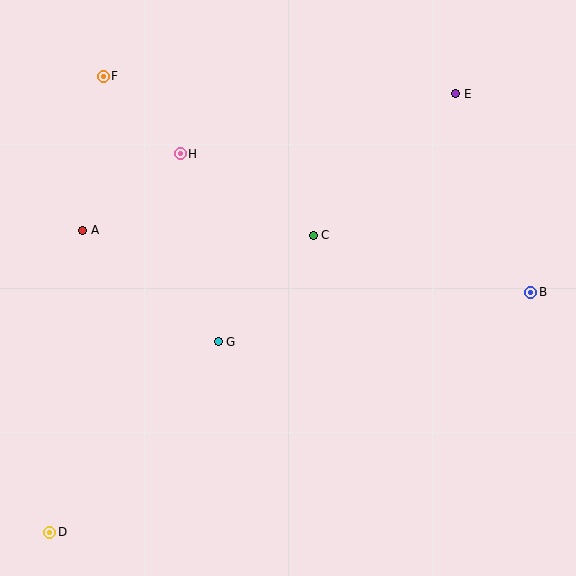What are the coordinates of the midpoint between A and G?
The midpoint between A and G is at (151, 286).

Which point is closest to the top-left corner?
Point F is closest to the top-left corner.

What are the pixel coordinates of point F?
Point F is at (103, 77).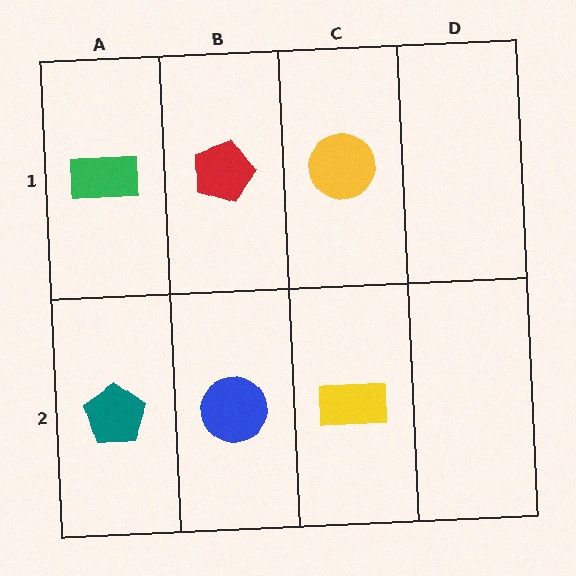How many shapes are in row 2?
3 shapes.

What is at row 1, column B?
A red pentagon.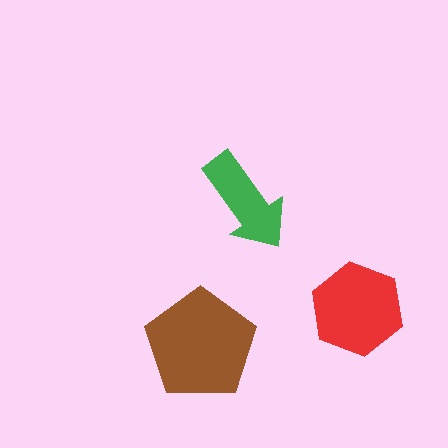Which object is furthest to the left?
The brown pentagon is leftmost.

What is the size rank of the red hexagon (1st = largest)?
2nd.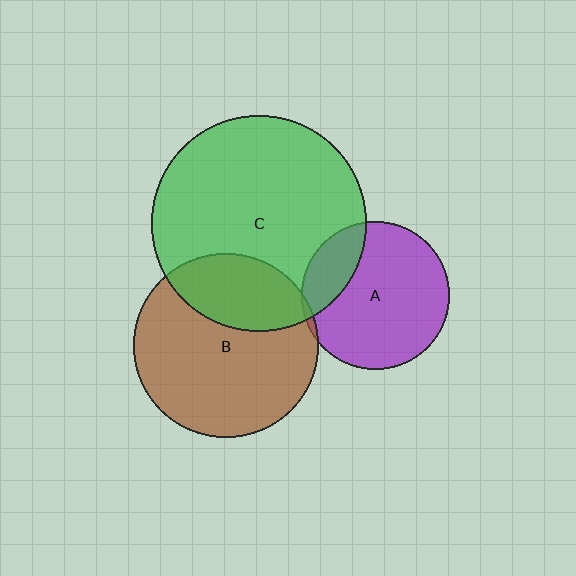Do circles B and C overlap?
Yes.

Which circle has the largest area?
Circle C (green).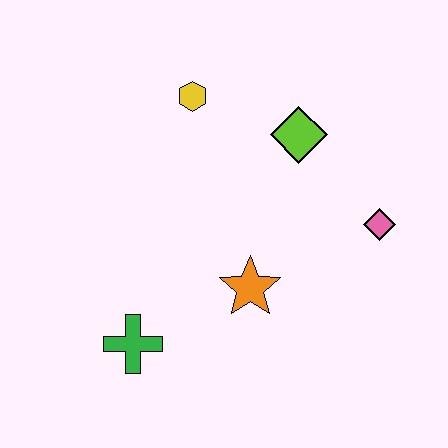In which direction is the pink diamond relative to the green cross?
The pink diamond is to the right of the green cross.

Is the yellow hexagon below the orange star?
No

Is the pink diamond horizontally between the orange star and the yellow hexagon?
No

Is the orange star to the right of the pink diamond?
No